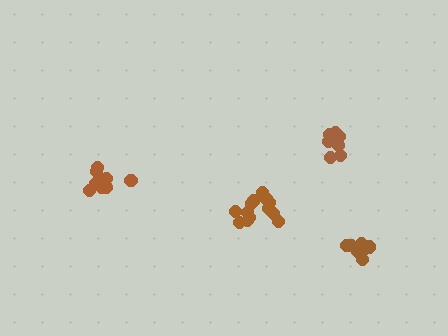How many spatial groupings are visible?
There are 4 spatial groupings.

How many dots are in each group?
Group 1: 8 dots, Group 2: 10 dots, Group 3: 10 dots, Group 4: 13 dots (41 total).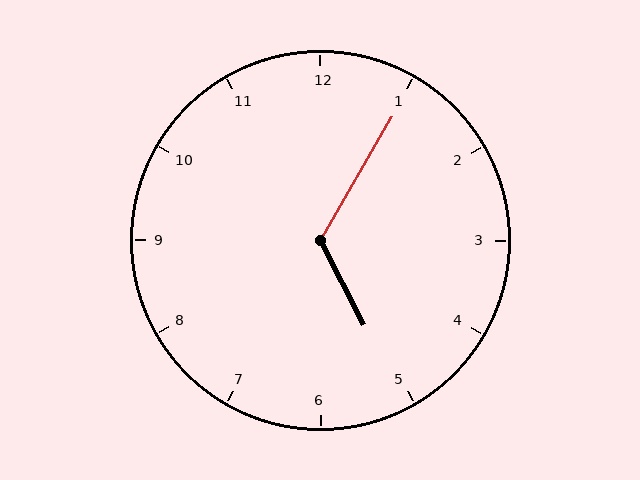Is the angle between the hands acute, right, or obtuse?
It is obtuse.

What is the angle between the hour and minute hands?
Approximately 122 degrees.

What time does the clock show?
5:05.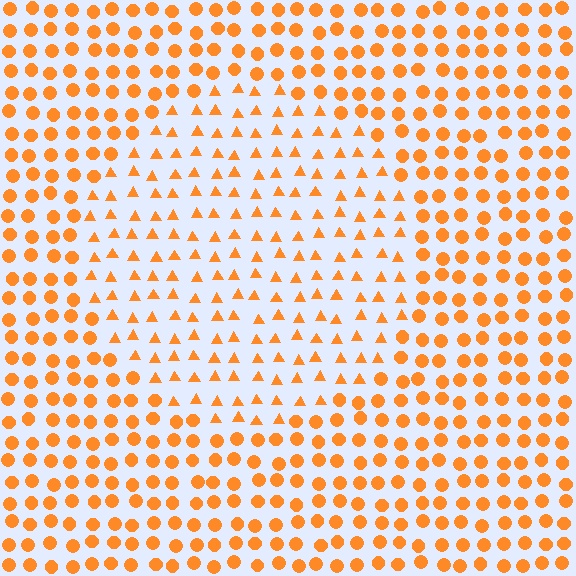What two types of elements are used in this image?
The image uses triangles inside the circle region and circles outside it.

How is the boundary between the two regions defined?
The boundary is defined by a change in element shape: triangles inside vs. circles outside. All elements share the same color and spacing.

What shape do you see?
I see a circle.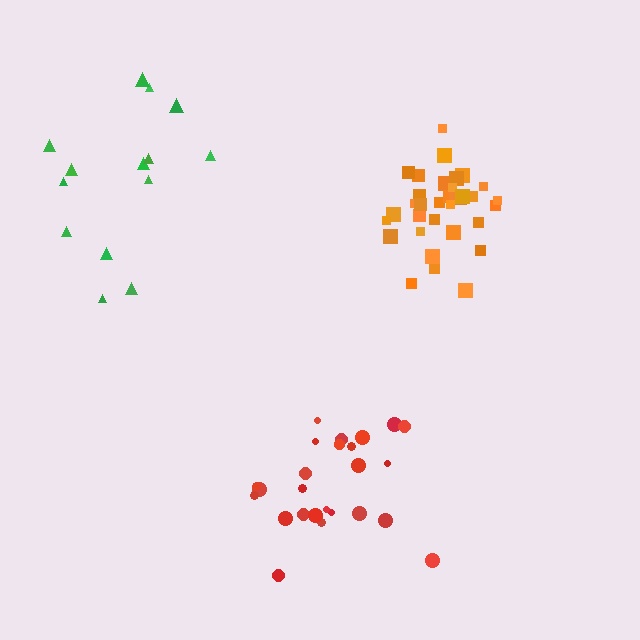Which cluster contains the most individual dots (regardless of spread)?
Orange (34).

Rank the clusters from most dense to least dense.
orange, red, green.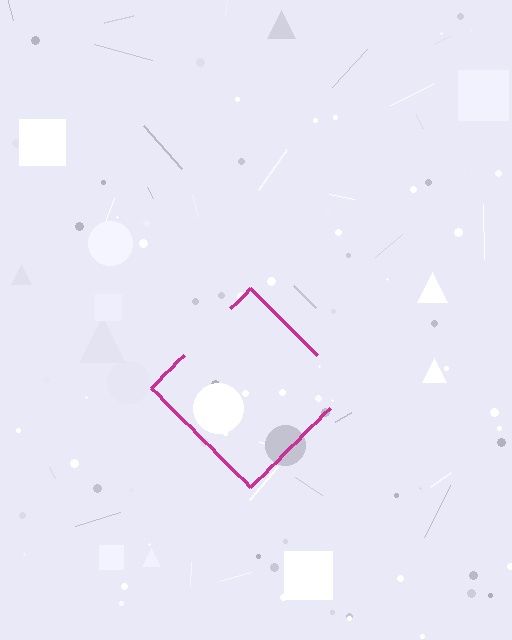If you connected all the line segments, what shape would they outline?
They would outline a diamond.